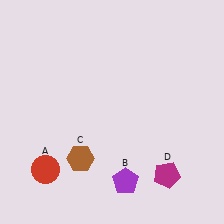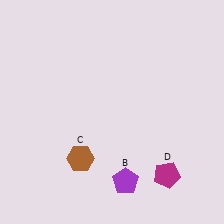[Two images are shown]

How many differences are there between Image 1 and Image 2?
There is 1 difference between the two images.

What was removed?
The red circle (A) was removed in Image 2.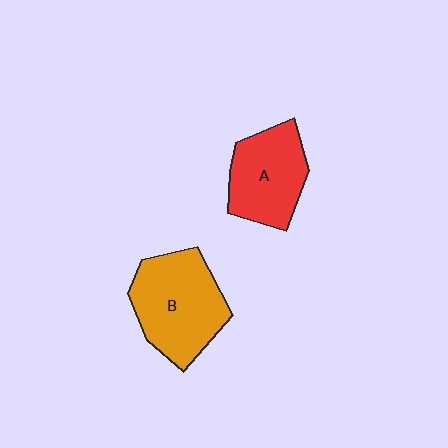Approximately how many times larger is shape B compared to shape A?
Approximately 1.3 times.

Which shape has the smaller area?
Shape A (red).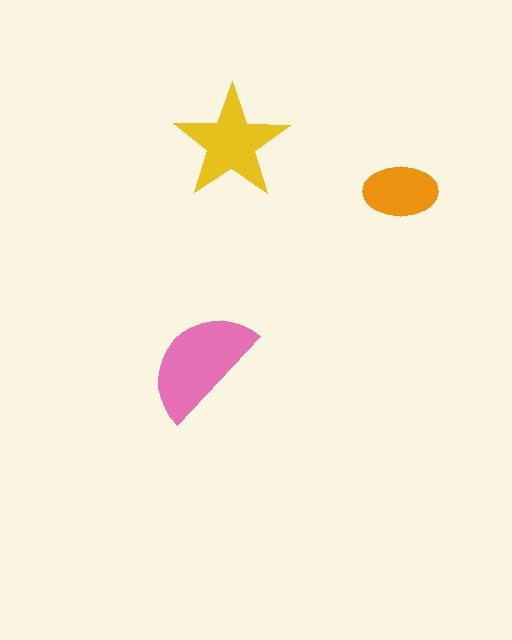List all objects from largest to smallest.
The pink semicircle, the yellow star, the orange ellipse.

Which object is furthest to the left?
The pink semicircle is leftmost.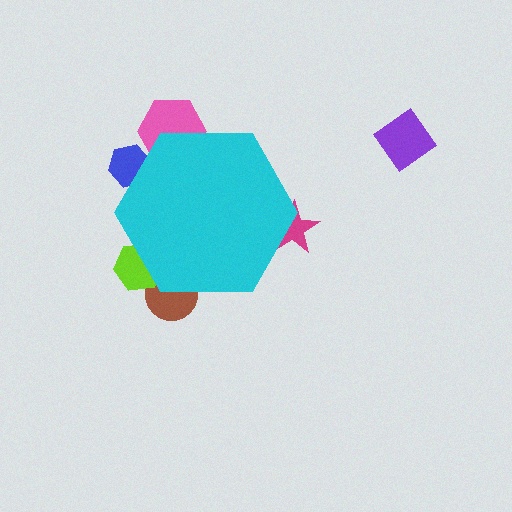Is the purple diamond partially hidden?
No, the purple diamond is fully visible.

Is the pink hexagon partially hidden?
Yes, the pink hexagon is partially hidden behind the cyan hexagon.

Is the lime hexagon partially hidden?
Yes, the lime hexagon is partially hidden behind the cyan hexagon.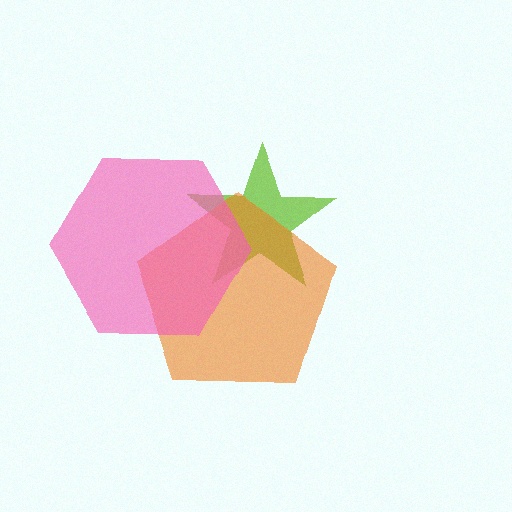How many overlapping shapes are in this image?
There are 3 overlapping shapes in the image.